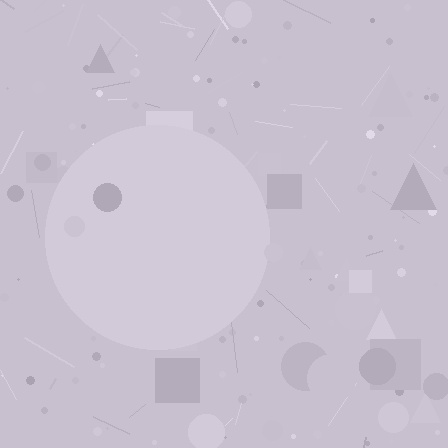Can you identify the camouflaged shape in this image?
The camouflaged shape is a circle.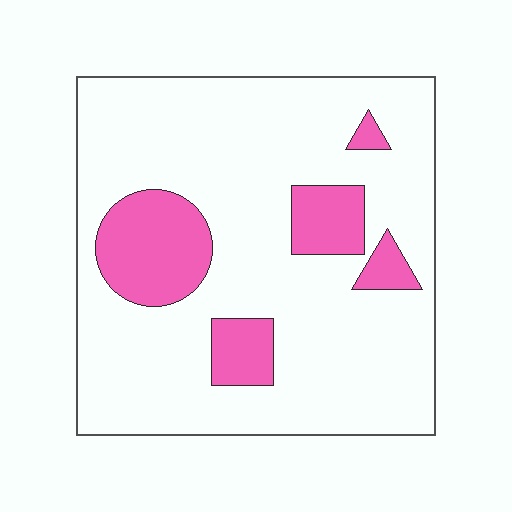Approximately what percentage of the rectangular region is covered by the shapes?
Approximately 20%.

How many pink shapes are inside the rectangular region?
5.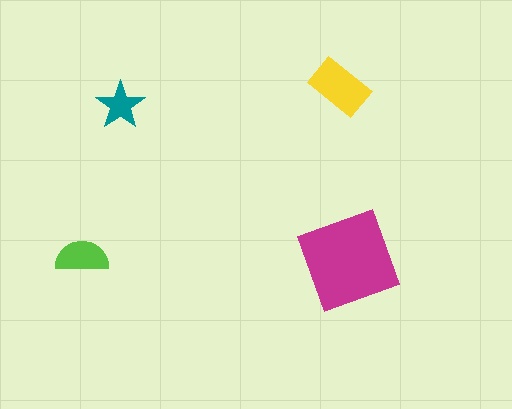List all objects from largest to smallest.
The magenta square, the yellow rectangle, the lime semicircle, the teal star.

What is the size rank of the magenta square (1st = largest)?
1st.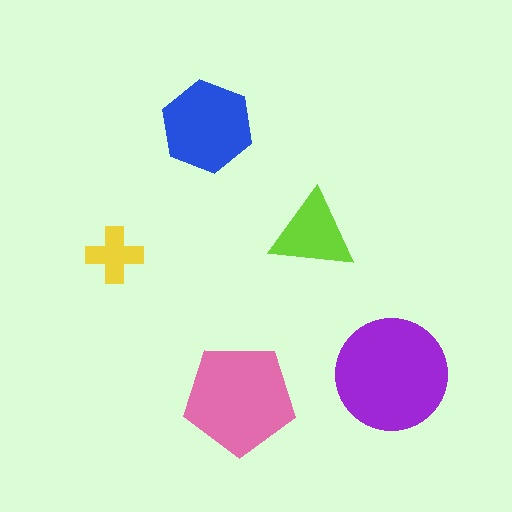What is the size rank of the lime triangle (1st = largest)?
4th.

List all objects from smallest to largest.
The yellow cross, the lime triangle, the blue hexagon, the pink pentagon, the purple circle.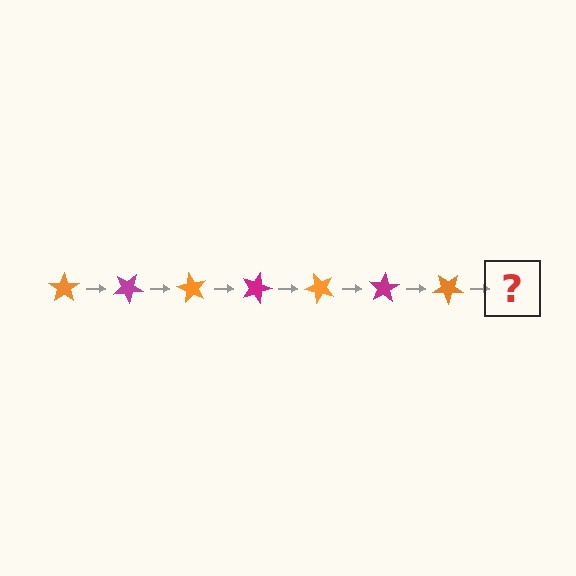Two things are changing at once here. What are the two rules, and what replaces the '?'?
The two rules are that it rotates 30 degrees each step and the color cycles through orange and magenta. The '?' should be a magenta star, rotated 210 degrees from the start.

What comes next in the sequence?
The next element should be a magenta star, rotated 210 degrees from the start.